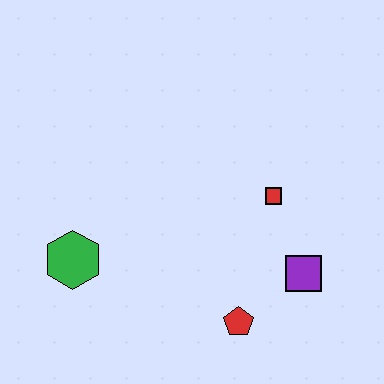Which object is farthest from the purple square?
The green hexagon is farthest from the purple square.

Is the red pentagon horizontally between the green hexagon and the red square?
Yes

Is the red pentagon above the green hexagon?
No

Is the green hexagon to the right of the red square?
No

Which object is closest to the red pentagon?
The purple square is closest to the red pentagon.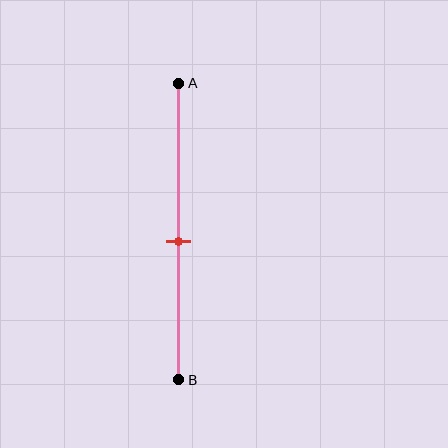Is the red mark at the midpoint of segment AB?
No, the mark is at about 55% from A, not at the 50% midpoint.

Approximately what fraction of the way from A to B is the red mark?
The red mark is approximately 55% of the way from A to B.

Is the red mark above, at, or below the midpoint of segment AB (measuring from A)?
The red mark is below the midpoint of segment AB.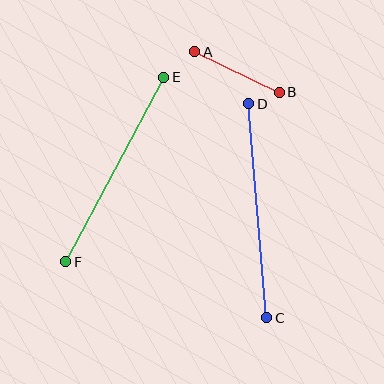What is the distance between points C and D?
The distance is approximately 215 pixels.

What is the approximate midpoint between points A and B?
The midpoint is at approximately (237, 72) pixels.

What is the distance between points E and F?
The distance is approximately 208 pixels.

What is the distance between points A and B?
The distance is approximately 94 pixels.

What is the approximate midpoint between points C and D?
The midpoint is at approximately (258, 211) pixels.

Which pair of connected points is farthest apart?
Points C and D are farthest apart.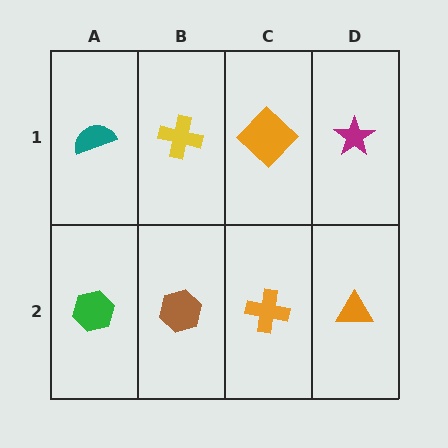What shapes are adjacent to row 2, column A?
A teal semicircle (row 1, column A), a brown hexagon (row 2, column B).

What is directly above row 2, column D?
A magenta star.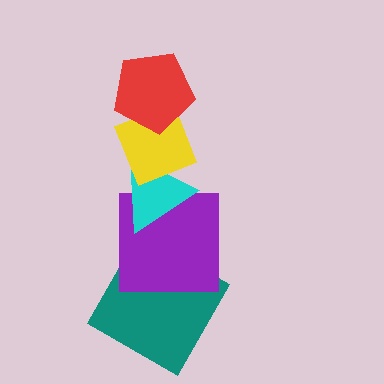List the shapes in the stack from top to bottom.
From top to bottom: the red pentagon, the yellow diamond, the cyan triangle, the purple square, the teal square.